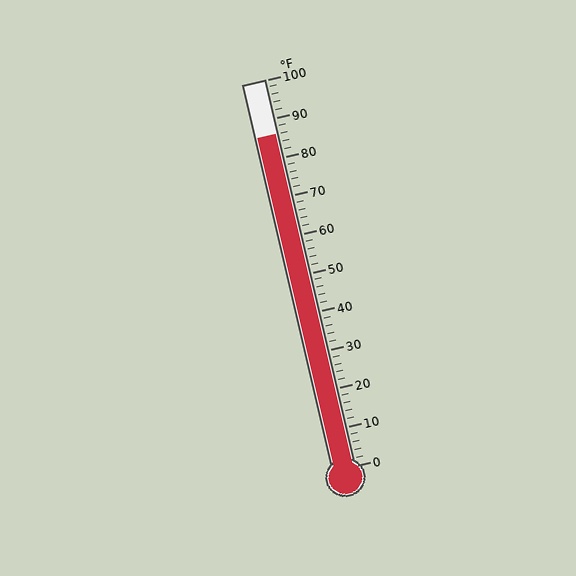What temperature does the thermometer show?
The thermometer shows approximately 86°F.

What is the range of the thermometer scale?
The thermometer scale ranges from 0°F to 100°F.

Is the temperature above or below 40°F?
The temperature is above 40°F.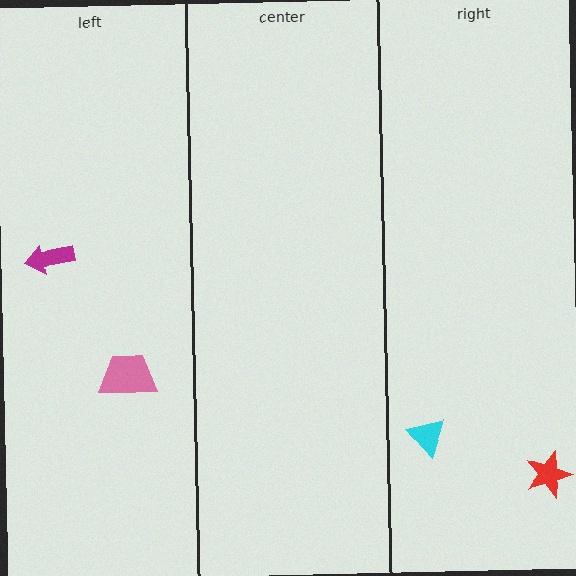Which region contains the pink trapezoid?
The left region.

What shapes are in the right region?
The cyan triangle, the red star.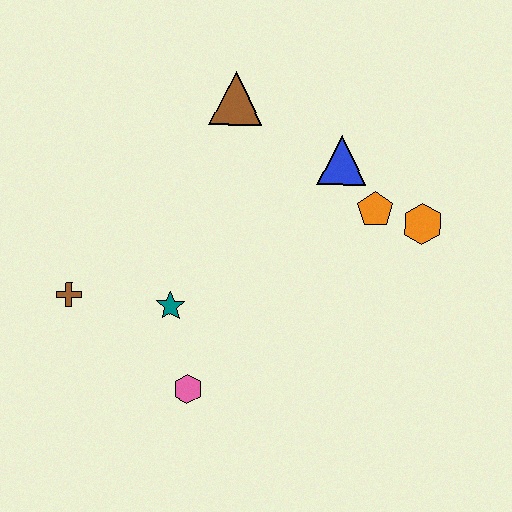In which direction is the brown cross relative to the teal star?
The brown cross is to the left of the teal star.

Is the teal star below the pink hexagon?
No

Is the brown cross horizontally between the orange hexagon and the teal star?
No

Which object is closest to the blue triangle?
The orange pentagon is closest to the blue triangle.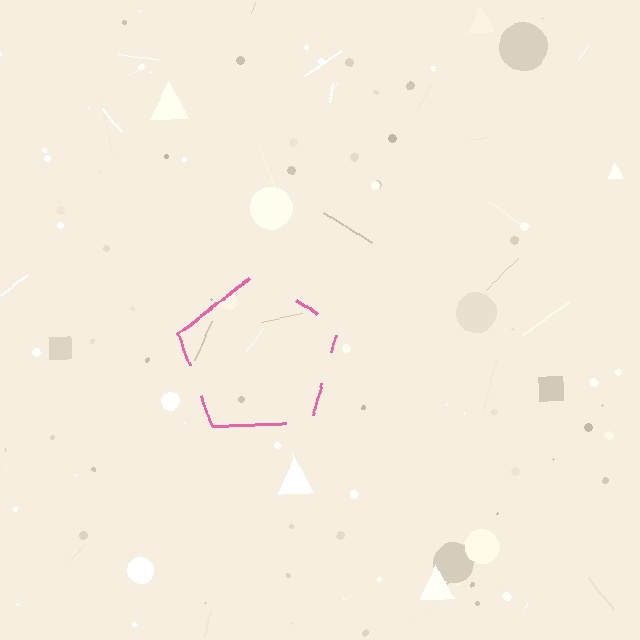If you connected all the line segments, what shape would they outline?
They would outline a pentagon.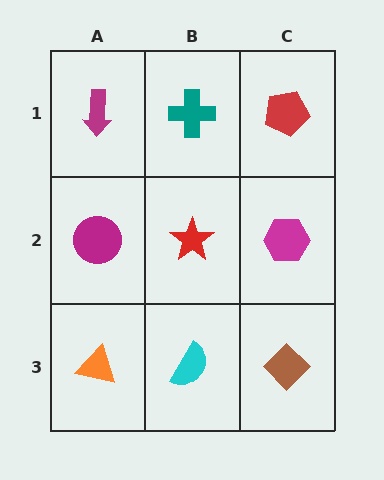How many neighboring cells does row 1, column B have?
3.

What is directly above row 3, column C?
A magenta hexagon.